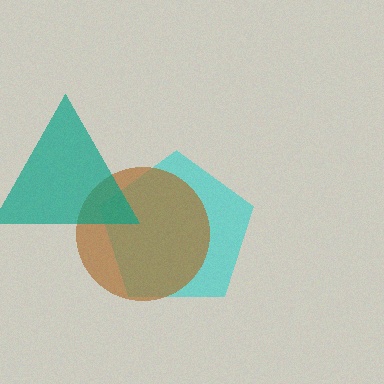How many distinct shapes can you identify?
There are 3 distinct shapes: a cyan pentagon, a brown circle, a teal triangle.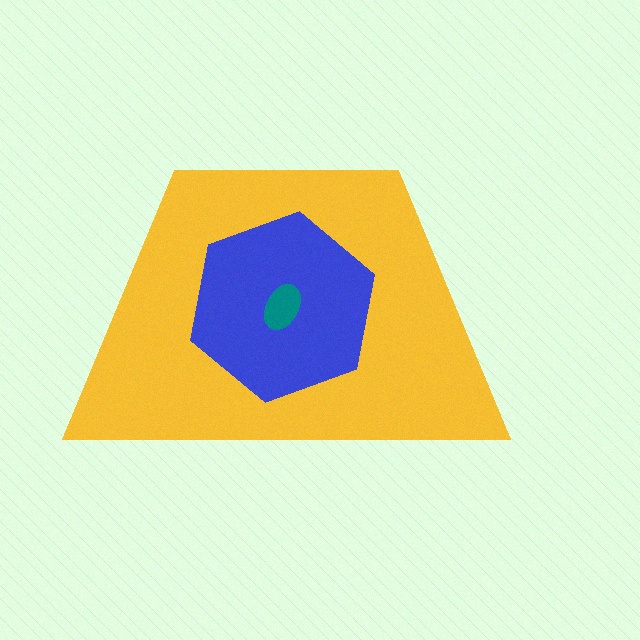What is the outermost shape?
The yellow trapezoid.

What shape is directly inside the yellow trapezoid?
The blue hexagon.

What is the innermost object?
The teal ellipse.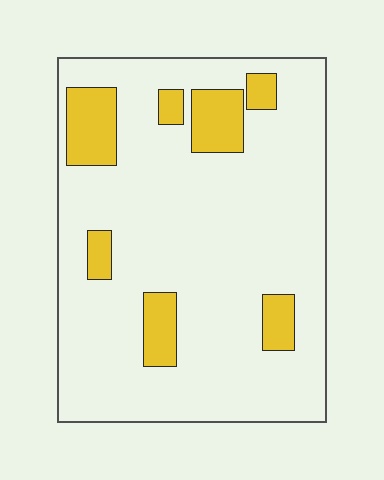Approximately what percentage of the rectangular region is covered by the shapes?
Approximately 15%.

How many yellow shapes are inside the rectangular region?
7.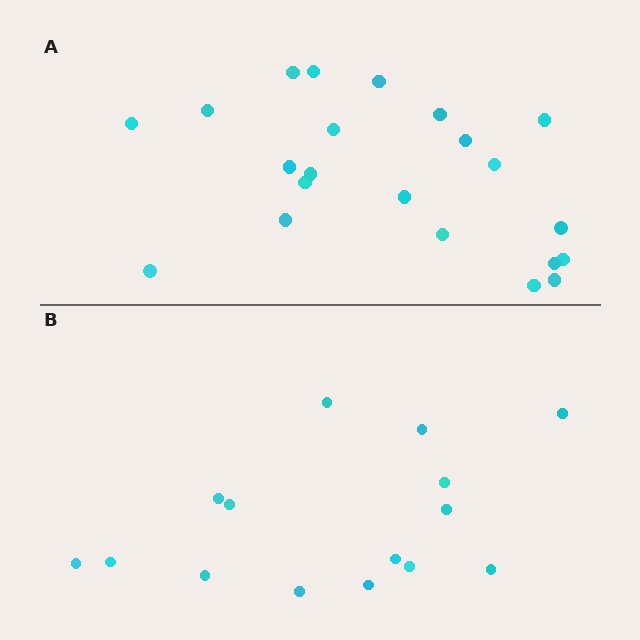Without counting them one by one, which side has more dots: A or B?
Region A (the top region) has more dots.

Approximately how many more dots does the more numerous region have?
Region A has roughly 8 or so more dots than region B.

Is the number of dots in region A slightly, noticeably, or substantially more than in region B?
Region A has substantially more. The ratio is roughly 1.5 to 1.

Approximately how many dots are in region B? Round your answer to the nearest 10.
About 20 dots. (The exact count is 15, which rounds to 20.)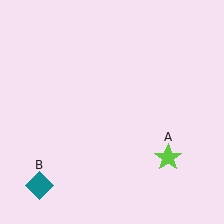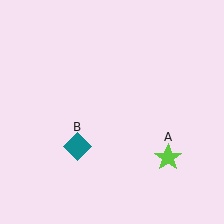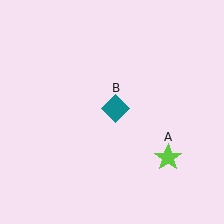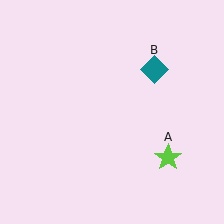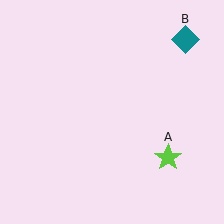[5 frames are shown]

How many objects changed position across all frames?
1 object changed position: teal diamond (object B).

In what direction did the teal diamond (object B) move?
The teal diamond (object B) moved up and to the right.